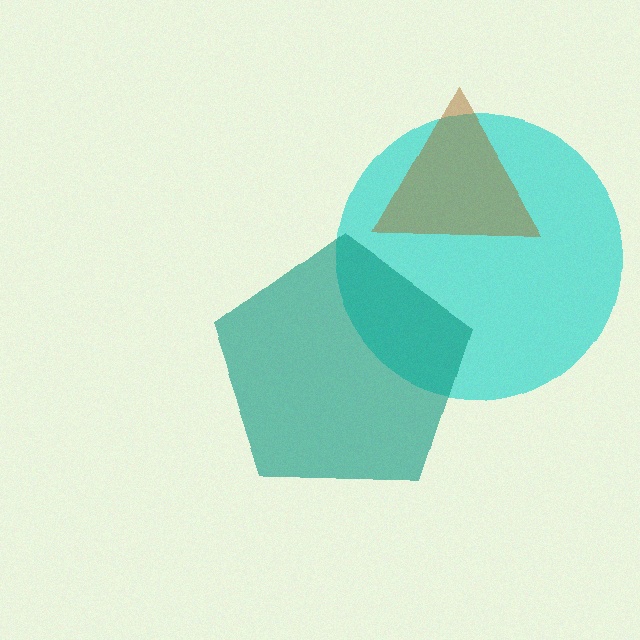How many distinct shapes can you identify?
There are 3 distinct shapes: a cyan circle, a brown triangle, a teal pentagon.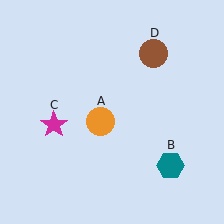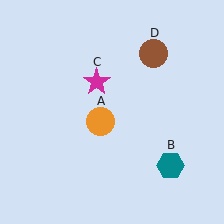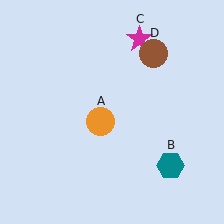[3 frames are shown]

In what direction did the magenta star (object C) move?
The magenta star (object C) moved up and to the right.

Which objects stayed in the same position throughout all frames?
Orange circle (object A) and teal hexagon (object B) and brown circle (object D) remained stationary.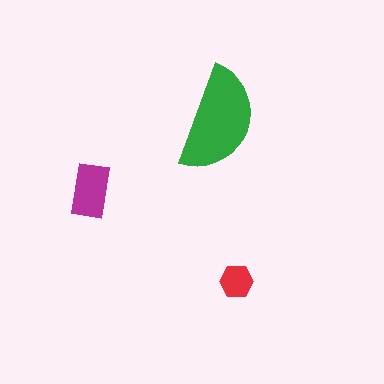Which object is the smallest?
The red hexagon.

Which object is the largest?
The green semicircle.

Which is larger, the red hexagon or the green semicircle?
The green semicircle.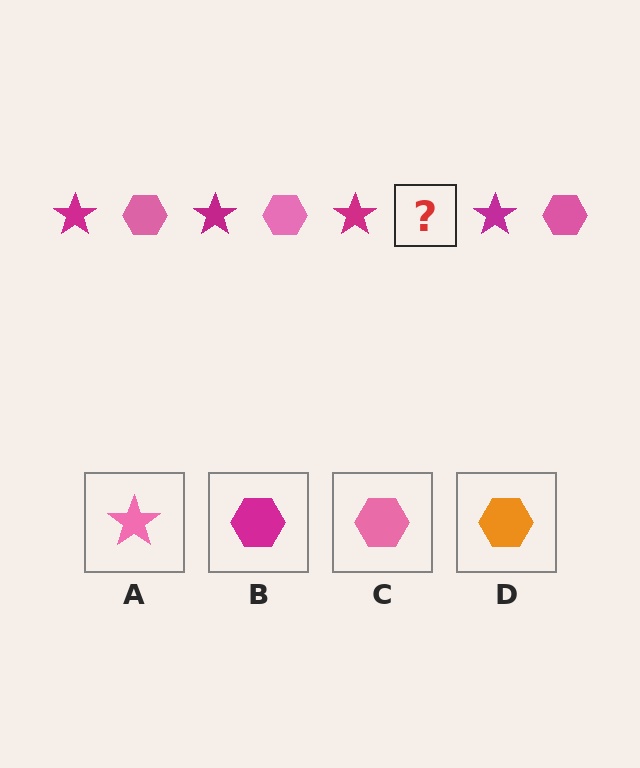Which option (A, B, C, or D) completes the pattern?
C.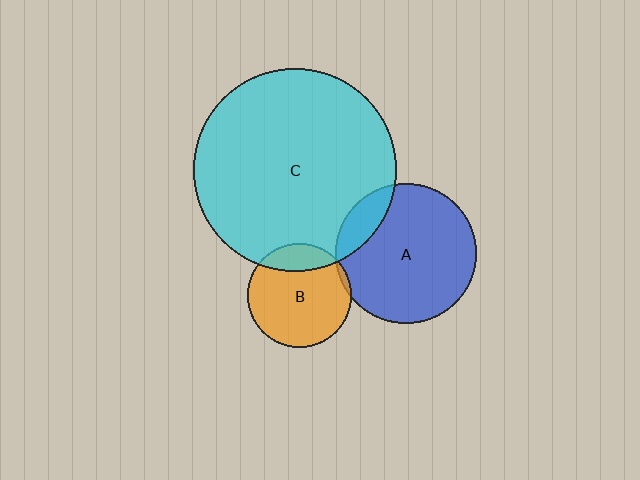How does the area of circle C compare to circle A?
Approximately 2.1 times.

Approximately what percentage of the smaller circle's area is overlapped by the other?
Approximately 15%.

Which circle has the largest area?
Circle C (cyan).